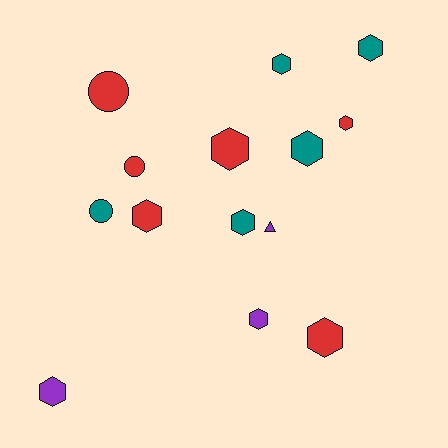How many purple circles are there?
There are no purple circles.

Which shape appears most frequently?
Hexagon, with 10 objects.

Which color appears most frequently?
Red, with 6 objects.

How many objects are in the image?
There are 14 objects.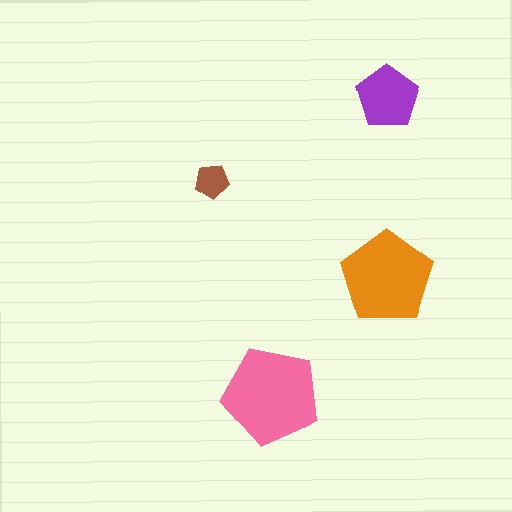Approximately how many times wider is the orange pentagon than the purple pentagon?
About 1.5 times wider.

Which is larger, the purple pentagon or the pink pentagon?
The pink one.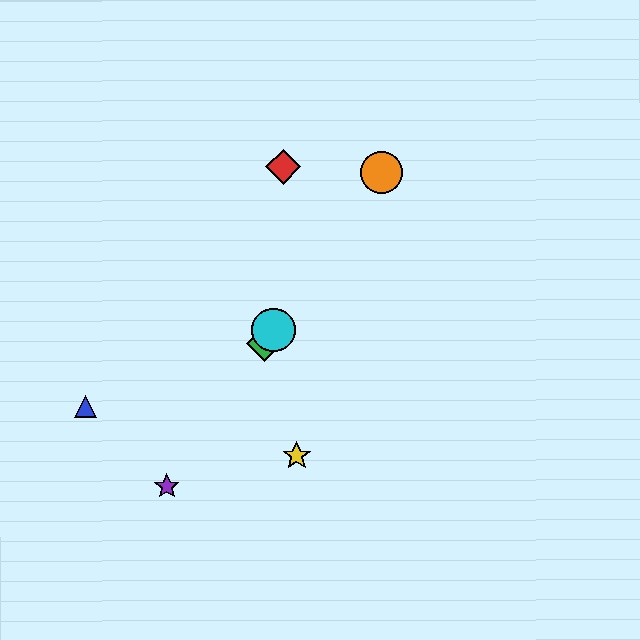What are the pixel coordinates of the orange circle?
The orange circle is at (381, 173).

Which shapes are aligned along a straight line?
The green diamond, the purple star, the orange circle, the cyan circle are aligned along a straight line.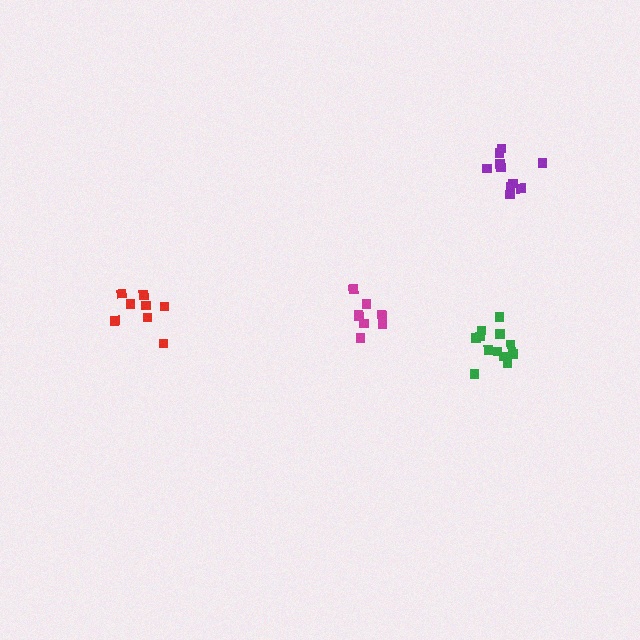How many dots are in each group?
Group 1: 12 dots, Group 2: 9 dots, Group 3: 10 dots, Group 4: 8 dots (39 total).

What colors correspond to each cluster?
The clusters are colored: green, magenta, purple, red.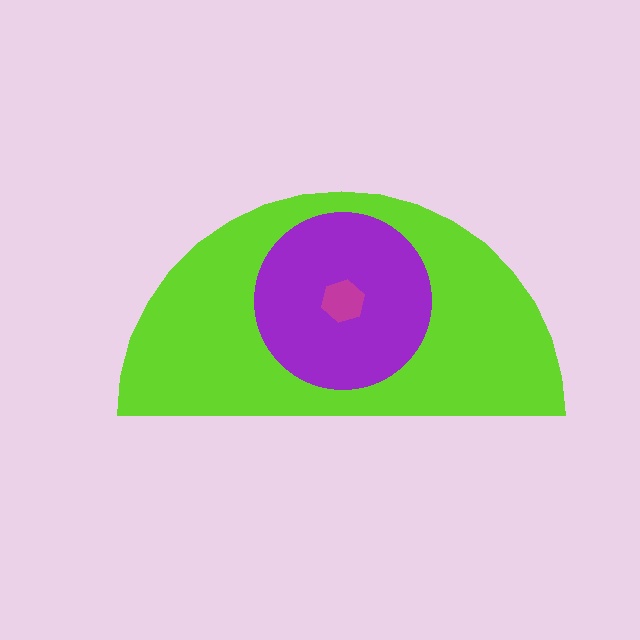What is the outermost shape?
The lime semicircle.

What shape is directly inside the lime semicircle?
The purple circle.